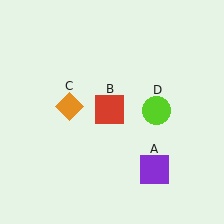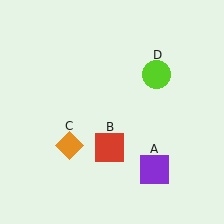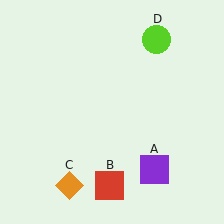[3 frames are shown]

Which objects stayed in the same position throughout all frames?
Purple square (object A) remained stationary.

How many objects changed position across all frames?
3 objects changed position: red square (object B), orange diamond (object C), lime circle (object D).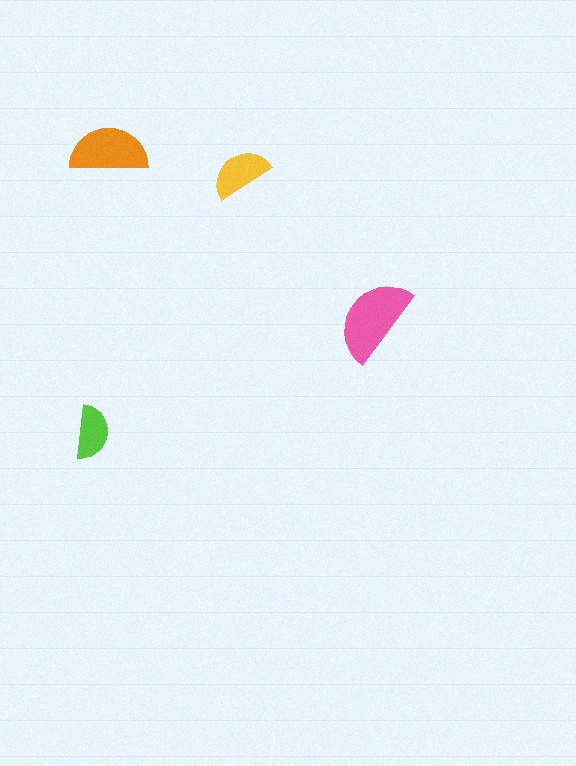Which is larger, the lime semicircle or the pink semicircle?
The pink one.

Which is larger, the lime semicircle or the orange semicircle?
The orange one.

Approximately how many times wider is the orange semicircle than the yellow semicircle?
About 1.5 times wider.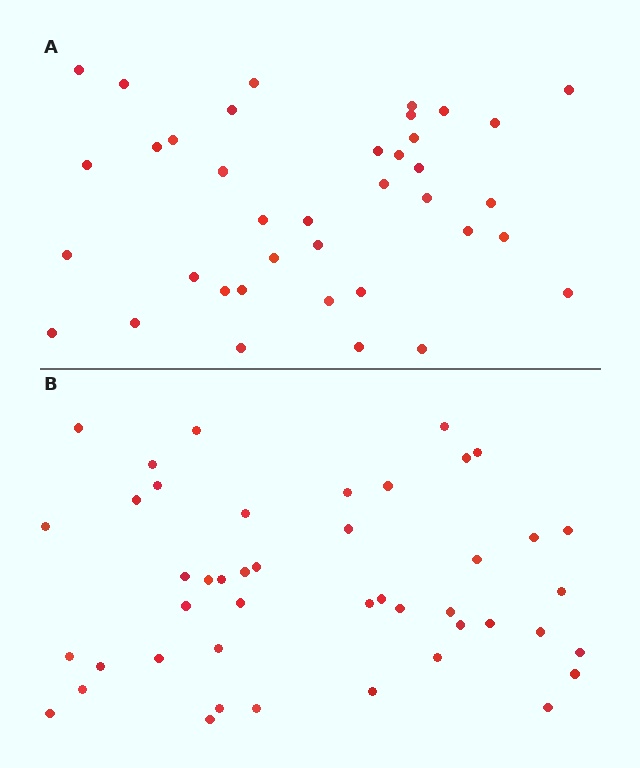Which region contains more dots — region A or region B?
Region B (the bottom region) has more dots.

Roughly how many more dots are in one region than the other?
Region B has roughly 8 or so more dots than region A.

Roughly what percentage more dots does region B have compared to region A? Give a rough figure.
About 20% more.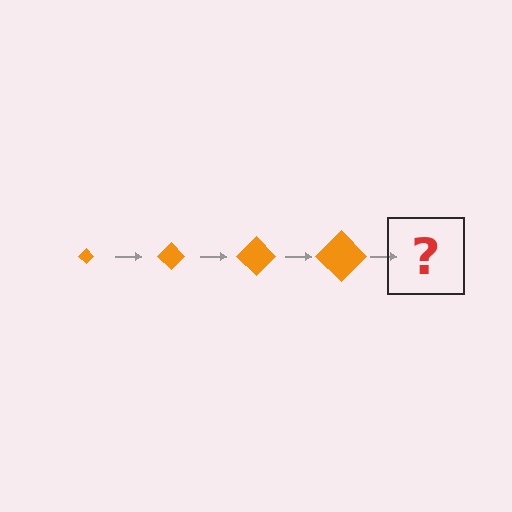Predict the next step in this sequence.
The next step is an orange diamond, larger than the previous one.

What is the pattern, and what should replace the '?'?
The pattern is that the diamond gets progressively larger each step. The '?' should be an orange diamond, larger than the previous one.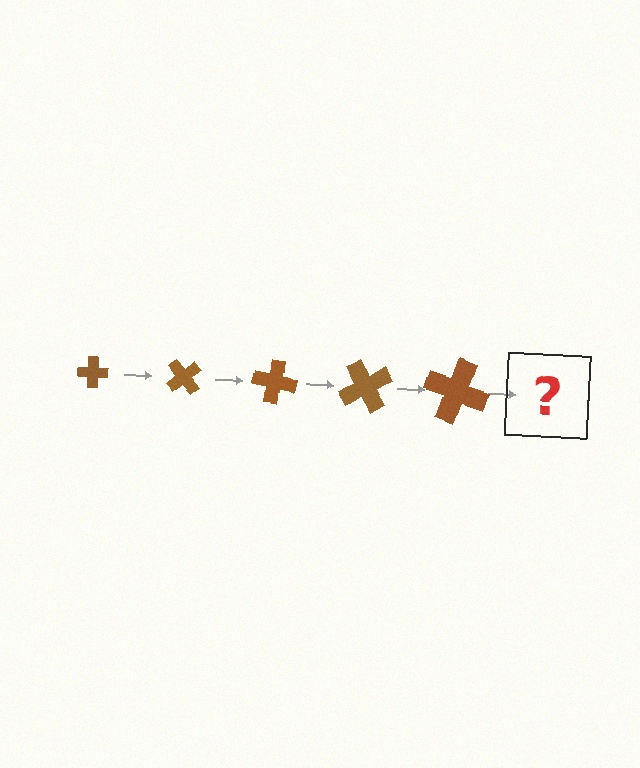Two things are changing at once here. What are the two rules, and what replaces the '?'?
The two rules are that the cross grows larger each step and it rotates 50 degrees each step. The '?' should be a cross, larger than the previous one and rotated 250 degrees from the start.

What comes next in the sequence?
The next element should be a cross, larger than the previous one and rotated 250 degrees from the start.